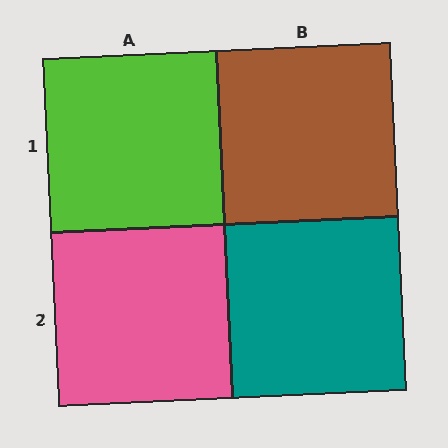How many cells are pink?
1 cell is pink.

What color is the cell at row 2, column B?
Teal.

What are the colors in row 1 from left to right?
Lime, brown.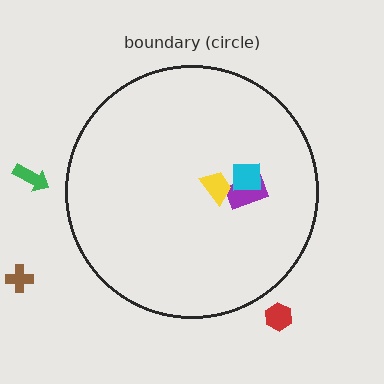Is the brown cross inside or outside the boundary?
Outside.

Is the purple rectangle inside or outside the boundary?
Inside.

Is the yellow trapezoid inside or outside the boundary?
Inside.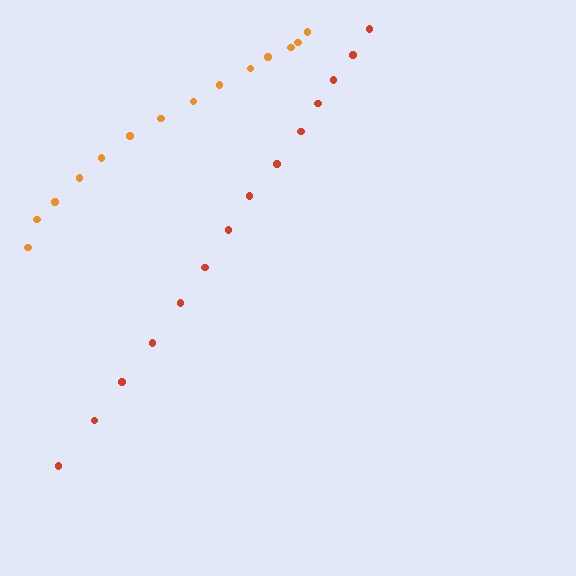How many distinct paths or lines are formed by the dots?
There are 2 distinct paths.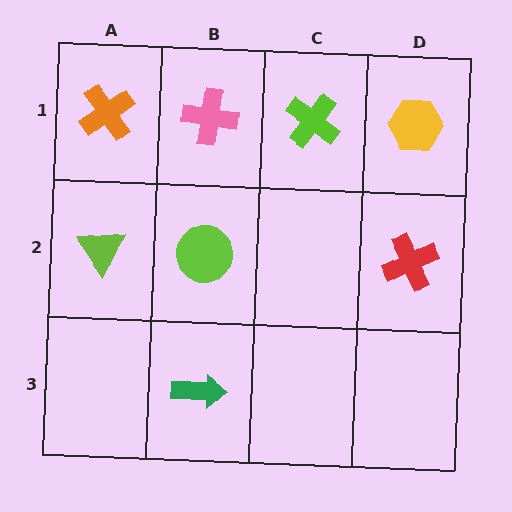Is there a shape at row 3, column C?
No, that cell is empty.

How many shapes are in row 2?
3 shapes.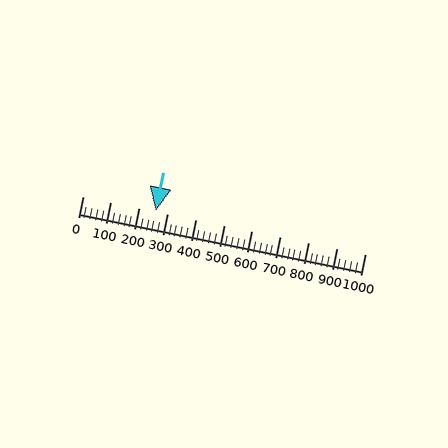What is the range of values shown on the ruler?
The ruler shows values from 0 to 1000.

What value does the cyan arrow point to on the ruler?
The cyan arrow points to approximately 260.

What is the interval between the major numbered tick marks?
The major tick marks are spaced 100 units apart.